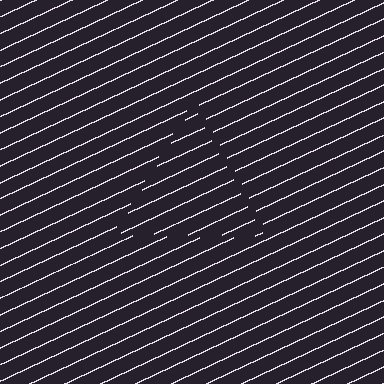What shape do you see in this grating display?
An illusory triangle. The interior of the shape contains the same grating, shifted by half a period — the contour is defined by the phase discontinuity where line-ends from the inner and outer gratings abut.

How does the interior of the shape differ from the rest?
The interior of the shape contains the same grating, shifted by half a period — the contour is defined by the phase discontinuity where line-ends from the inner and outer gratings abut.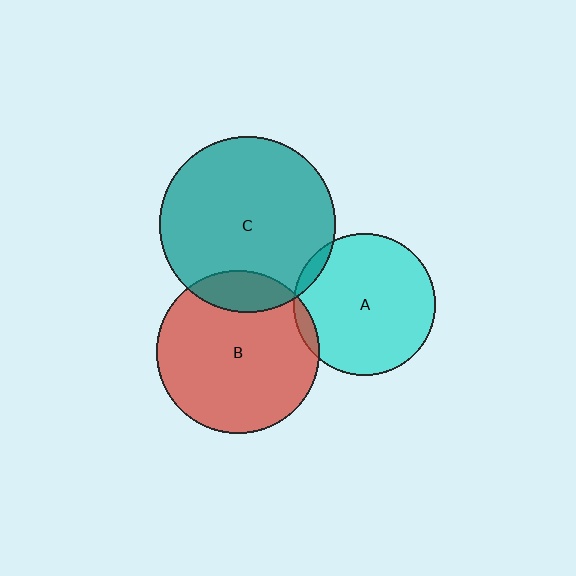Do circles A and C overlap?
Yes.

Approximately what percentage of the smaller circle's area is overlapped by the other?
Approximately 5%.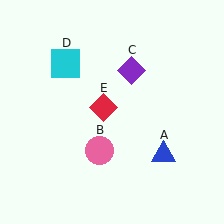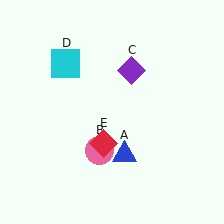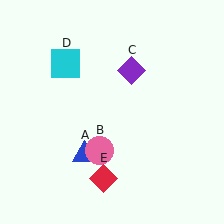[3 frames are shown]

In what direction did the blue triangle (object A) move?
The blue triangle (object A) moved left.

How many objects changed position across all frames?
2 objects changed position: blue triangle (object A), red diamond (object E).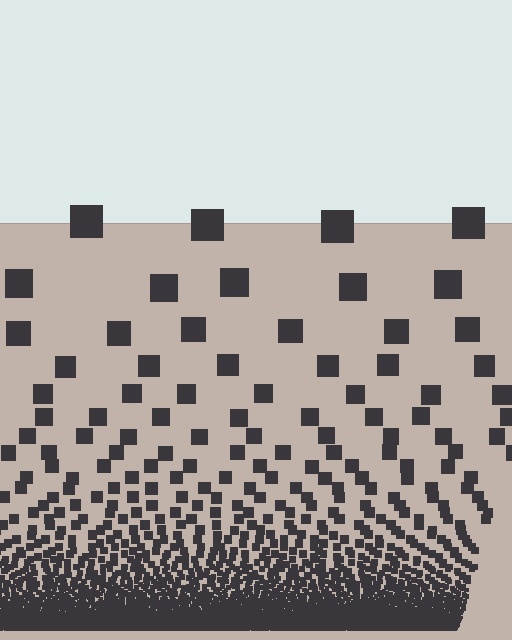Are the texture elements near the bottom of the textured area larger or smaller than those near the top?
Smaller. The gradient is inverted — elements near the bottom are smaller and denser.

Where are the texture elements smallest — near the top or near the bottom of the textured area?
Near the bottom.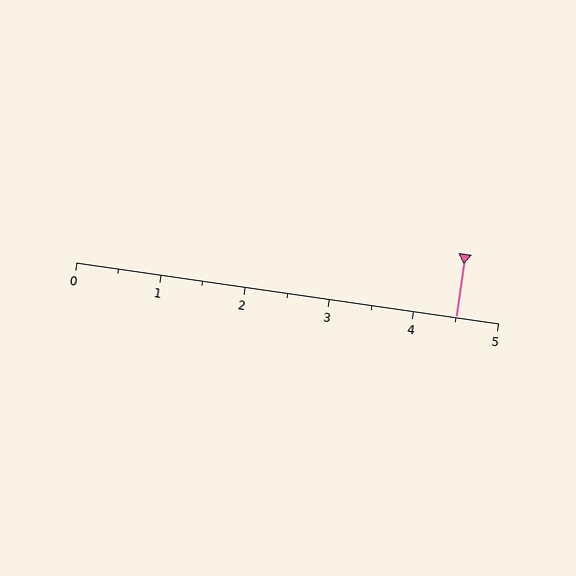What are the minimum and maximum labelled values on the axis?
The axis runs from 0 to 5.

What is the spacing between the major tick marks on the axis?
The major ticks are spaced 1 apart.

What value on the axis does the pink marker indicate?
The marker indicates approximately 4.5.